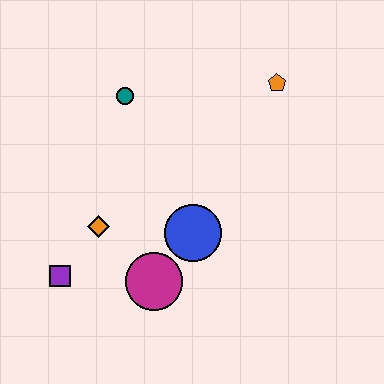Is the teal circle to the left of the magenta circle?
Yes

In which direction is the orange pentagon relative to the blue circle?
The orange pentagon is above the blue circle.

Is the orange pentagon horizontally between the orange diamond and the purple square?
No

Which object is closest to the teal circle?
The orange diamond is closest to the teal circle.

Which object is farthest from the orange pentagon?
The purple square is farthest from the orange pentagon.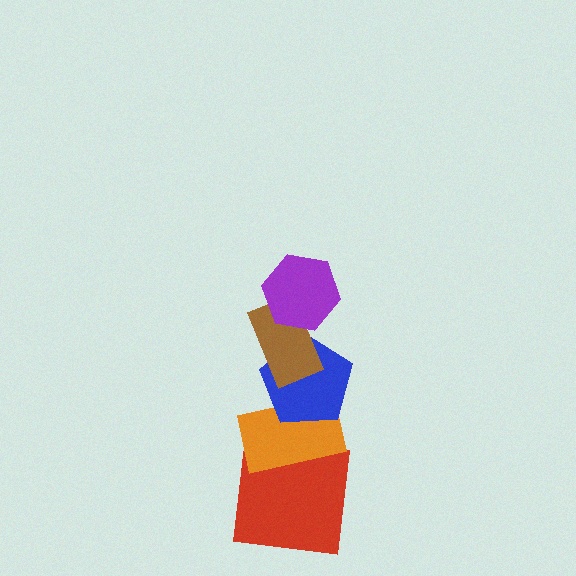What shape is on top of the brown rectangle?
The purple hexagon is on top of the brown rectangle.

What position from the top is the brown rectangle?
The brown rectangle is 2nd from the top.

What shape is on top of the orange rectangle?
The blue pentagon is on top of the orange rectangle.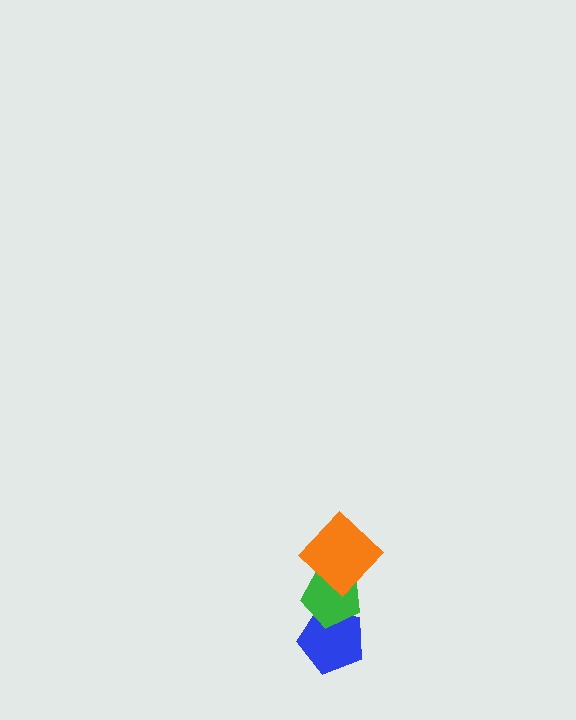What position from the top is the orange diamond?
The orange diamond is 1st from the top.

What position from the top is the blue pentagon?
The blue pentagon is 3rd from the top.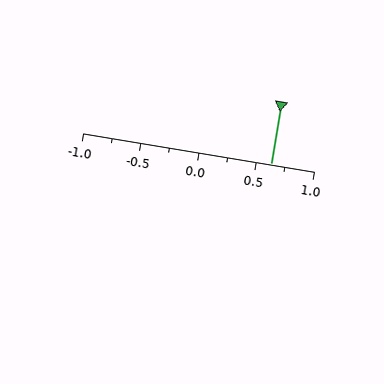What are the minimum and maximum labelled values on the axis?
The axis runs from -1.0 to 1.0.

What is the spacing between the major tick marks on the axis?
The major ticks are spaced 0.5 apart.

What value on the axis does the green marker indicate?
The marker indicates approximately 0.62.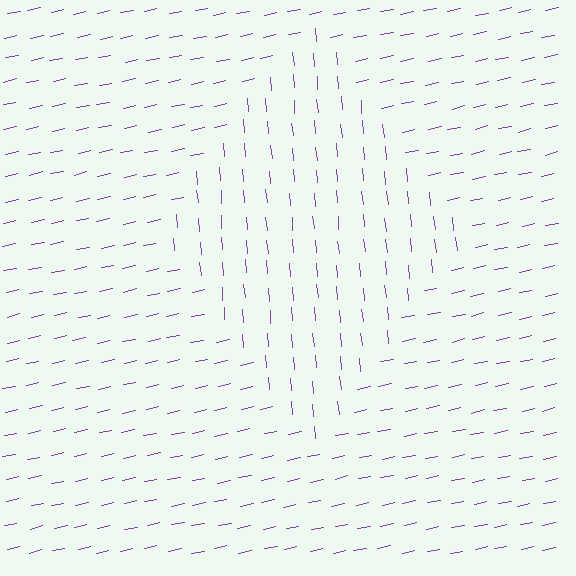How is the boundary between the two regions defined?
The boundary is defined purely by a change in line orientation (approximately 84 degrees difference). All lines are the same color and thickness.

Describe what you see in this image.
The image is filled with small purple line segments. A diamond region in the image has lines oriented differently from the surrounding lines, creating a visible texture boundary.